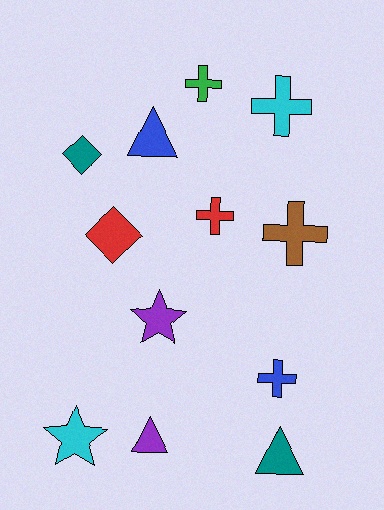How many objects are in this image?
There are 12 objects.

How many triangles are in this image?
There are 3 triangles.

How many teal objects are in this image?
There are 2 teal objects.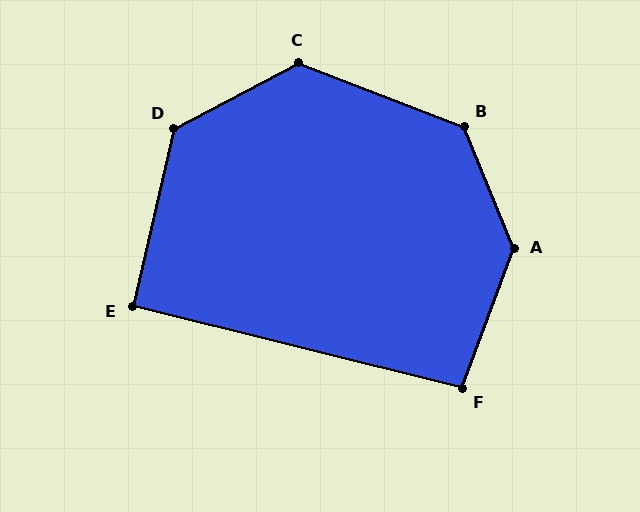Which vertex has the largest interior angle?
A, at approximately 138 degrees.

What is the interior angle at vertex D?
Approximately 131 degrees (obtuse).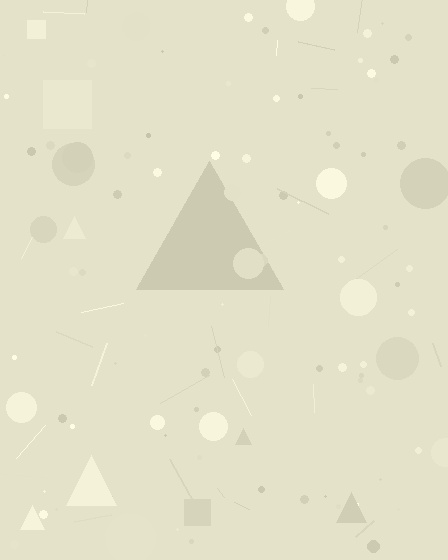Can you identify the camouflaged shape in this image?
The camouflaged shape is a triangle.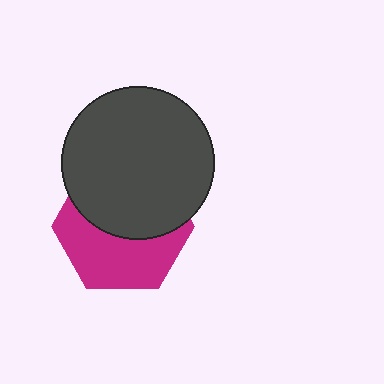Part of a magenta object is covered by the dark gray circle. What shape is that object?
It is a hexagon.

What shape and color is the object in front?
The object in front is a dark gray circle.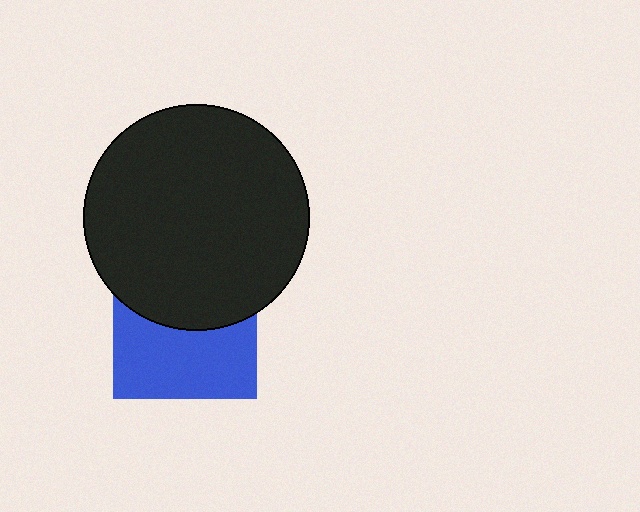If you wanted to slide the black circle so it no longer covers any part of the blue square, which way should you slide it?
Slide it up — that is the most direct way to separate the two shapes.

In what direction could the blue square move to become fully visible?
The blue square could move down. That would shift it out from behind the black circle entirely.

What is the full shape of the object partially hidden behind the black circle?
The partially hidden object is a blue square.